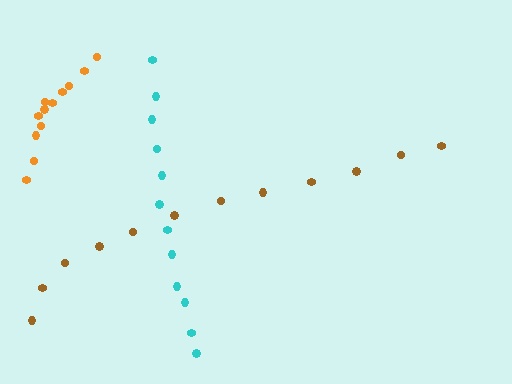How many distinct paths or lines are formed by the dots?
There are 3 distinct paths.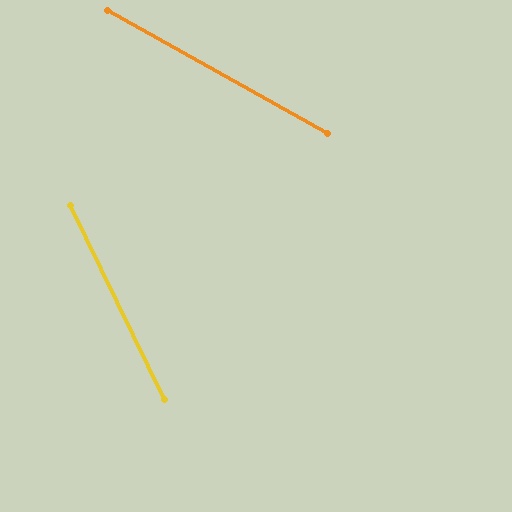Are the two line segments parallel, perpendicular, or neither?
Neither parallel nor perpendicular — they differ by about 35°.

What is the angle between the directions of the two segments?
Approximately 35 degrees.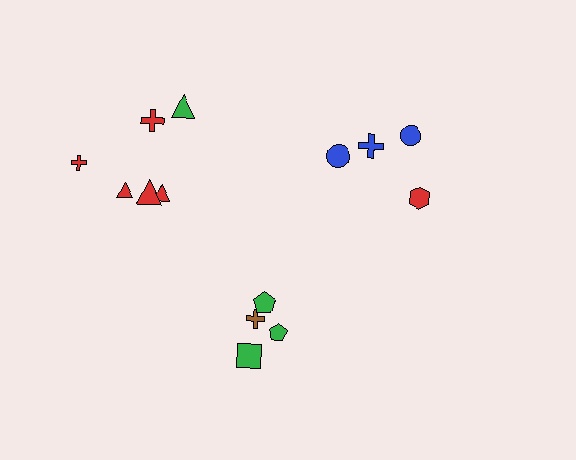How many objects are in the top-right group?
There are 4 objects.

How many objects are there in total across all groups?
There are 14 objects.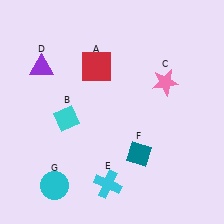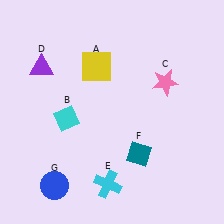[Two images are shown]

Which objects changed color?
A changed from red to yellow. G changed from cyan to blue.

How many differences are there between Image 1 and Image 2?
There are 2 differences between the two images.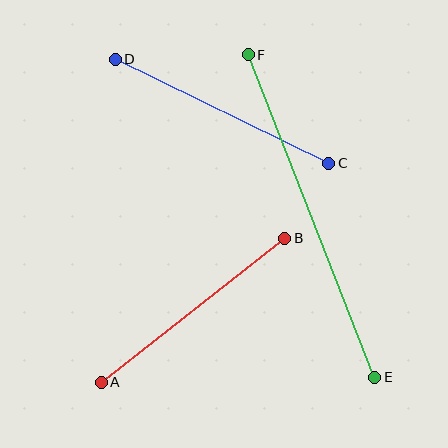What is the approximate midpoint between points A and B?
The midpoint is at approximately (193, 310) pixels.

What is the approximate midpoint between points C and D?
The midpoint is at approximately (222, 111) pixels.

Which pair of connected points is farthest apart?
Points E and F are farthest apart.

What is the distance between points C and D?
The distance is approximately 237 pixels.